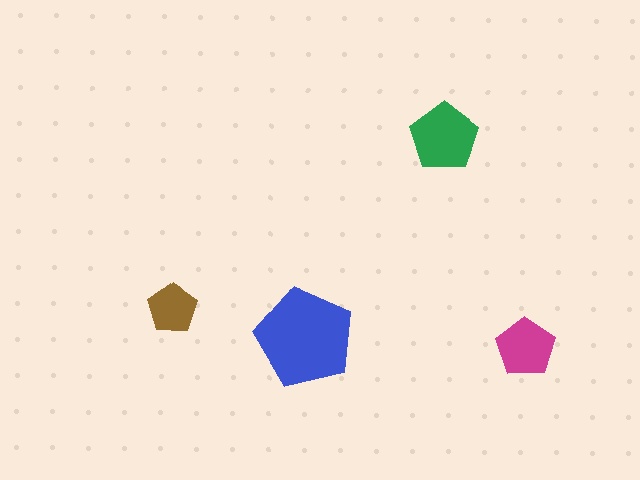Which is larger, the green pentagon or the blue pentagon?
The blue one.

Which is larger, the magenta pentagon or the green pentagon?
The green one.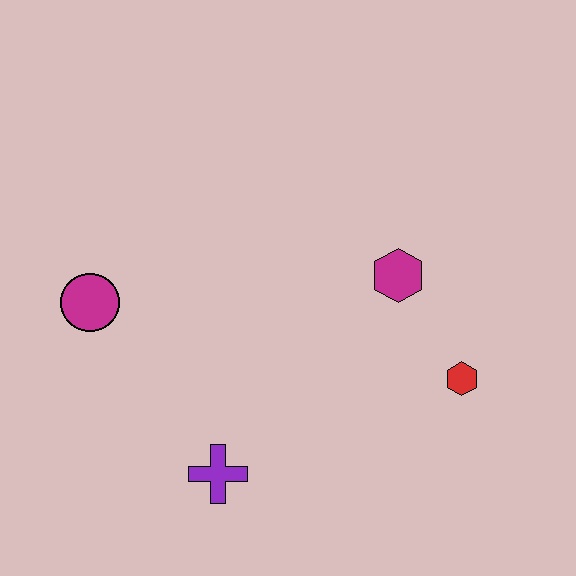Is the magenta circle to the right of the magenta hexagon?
No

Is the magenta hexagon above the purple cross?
Yes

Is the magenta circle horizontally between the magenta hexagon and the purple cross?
No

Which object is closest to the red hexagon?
The magenta hexagon is closest to the red hexagon.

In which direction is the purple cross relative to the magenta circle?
The purple cross is below the magenta circle.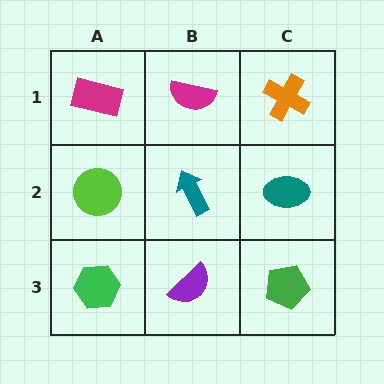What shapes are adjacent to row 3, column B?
A teal arrow (row 2, column B), a green hexagon (row 3, column A), a green pentagon (row 3, column C).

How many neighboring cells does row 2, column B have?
4.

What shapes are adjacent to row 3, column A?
A lime circle (row 2, column A), a purple semicircle (row 3, column B).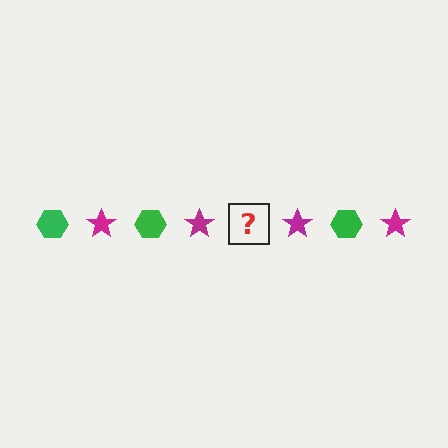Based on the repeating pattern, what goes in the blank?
The blank should be a green hexagon.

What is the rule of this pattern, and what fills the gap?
The rule is that the pattern alternates between green hexagon and magenta star. The gap should be filled with a green hexagon.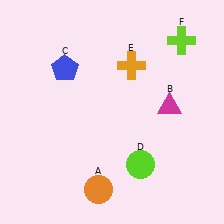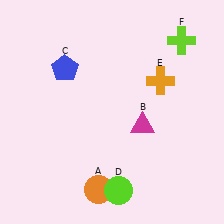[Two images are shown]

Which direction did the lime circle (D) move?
The lime circle (D) moved down.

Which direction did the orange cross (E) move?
The orange cross (E) moved right.